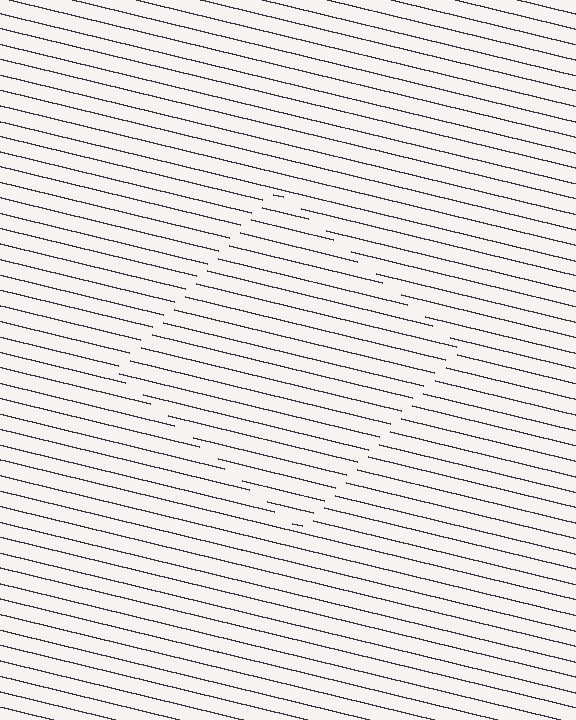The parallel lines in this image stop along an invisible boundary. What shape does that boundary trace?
An illusory square. The interior of the shape contains the same grating, shifted by half a period — the contour is defined by the phase discontinuity where line-ends from the inner and outer gratings abut.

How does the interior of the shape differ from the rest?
The interior of the shape contains the same grating, shifted by half a period — the contour is defined by the phase discontinuity where line-ends from the inner and outer gratings abut.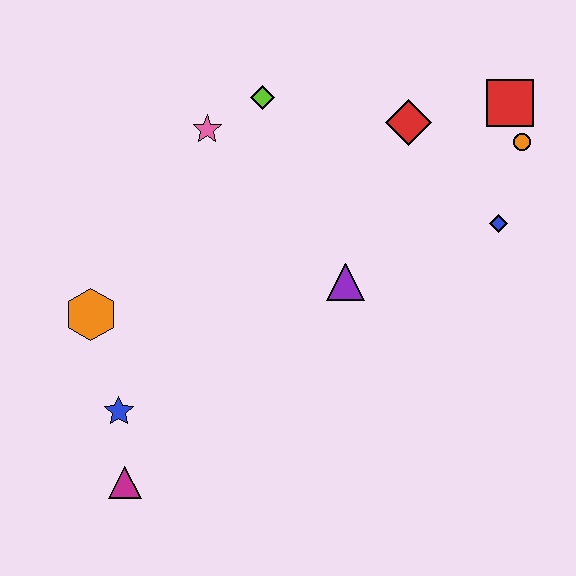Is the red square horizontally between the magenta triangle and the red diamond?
No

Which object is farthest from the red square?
The magenta triangle is farthest from the red square.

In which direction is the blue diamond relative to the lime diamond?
The blue diamond is to the right of the lime diamond.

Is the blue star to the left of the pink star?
Yes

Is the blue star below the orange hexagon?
Yes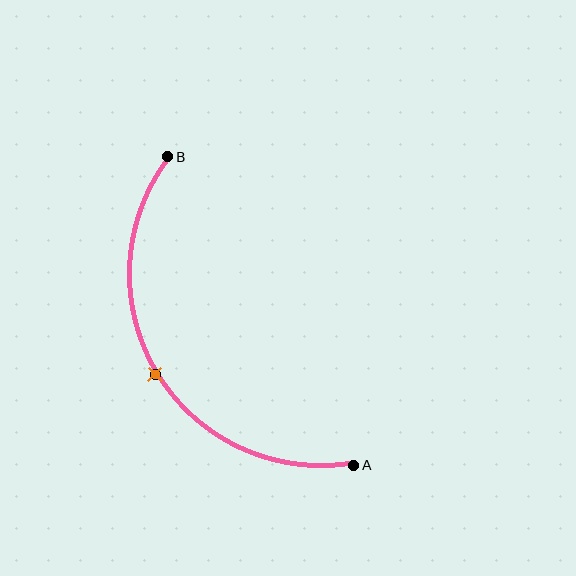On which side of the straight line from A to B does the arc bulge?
The arc bulges to the left of the straight line connecting A and B.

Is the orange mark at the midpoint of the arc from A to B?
Yes. The orange mark lies on the arc at equal arc-length from both A and B — it is the arc midpoint.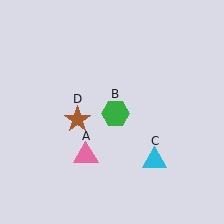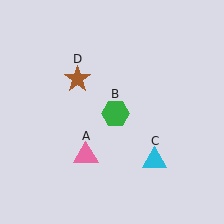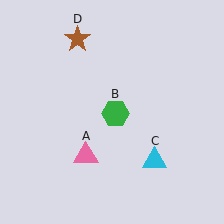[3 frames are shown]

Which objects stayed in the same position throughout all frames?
Pink triangle (object A) and green hexagon (object B) and cyan triangle (object C) remained stationary.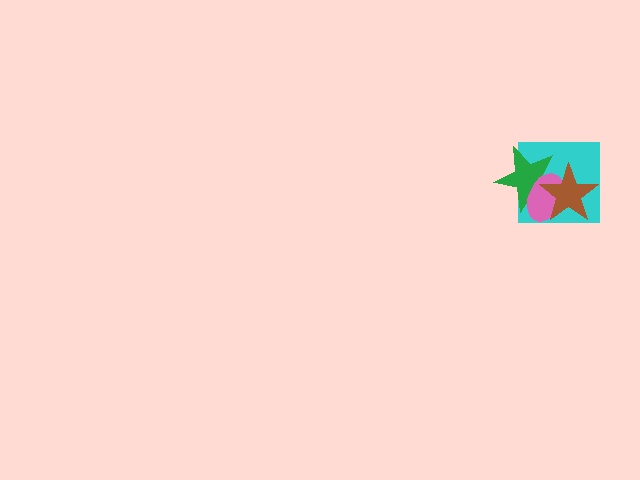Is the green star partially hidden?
Yes, it is partially covered by another shape.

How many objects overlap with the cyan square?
3 objects overlap with the cyan square.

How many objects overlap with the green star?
3 objects overlap with the green star.